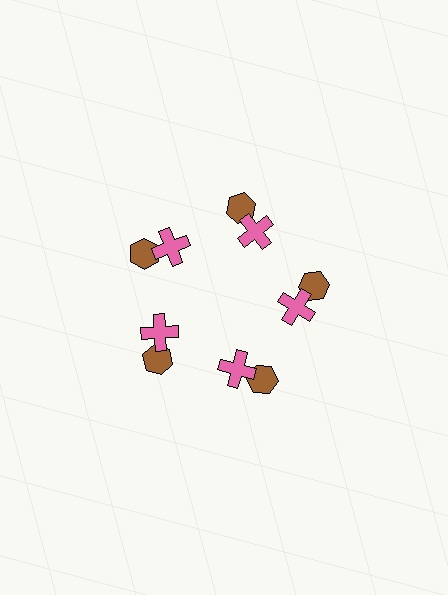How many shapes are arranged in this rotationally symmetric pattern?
There are 10 shapes, arranged in 5 groups of 2.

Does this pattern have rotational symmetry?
Yes, this pattern has 5-fold rotational symmetry. It looks the same after rotating 72 degrees around the center.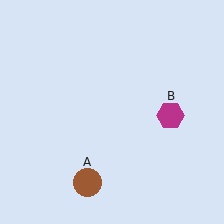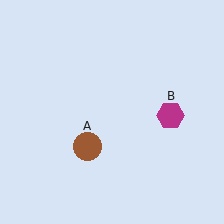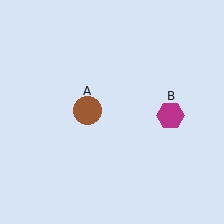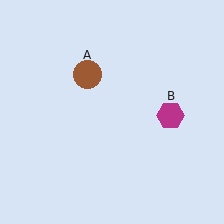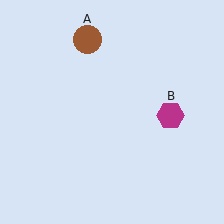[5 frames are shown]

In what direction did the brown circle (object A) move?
The brown circle (object A) moved up.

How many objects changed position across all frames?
1 object changed position: brown circle (object A).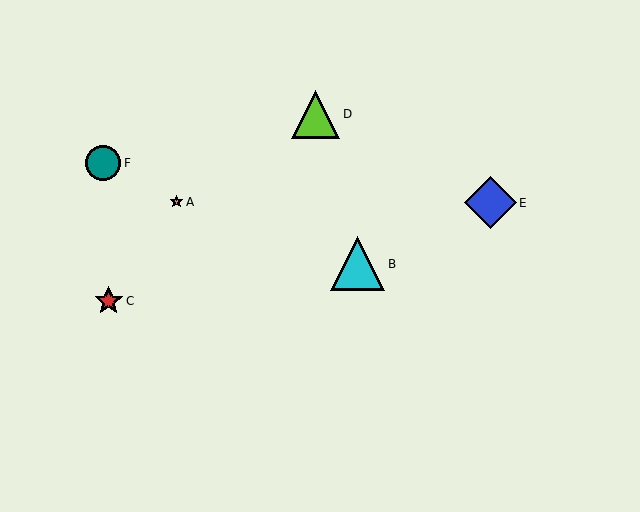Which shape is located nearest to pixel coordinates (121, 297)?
The red star (labeled C) at (109, 301) is nearest to that location.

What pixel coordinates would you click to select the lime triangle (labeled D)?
Click at (316, 114) to select the lime triangle D.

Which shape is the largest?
The cyan triangle (labeled B) is the largest.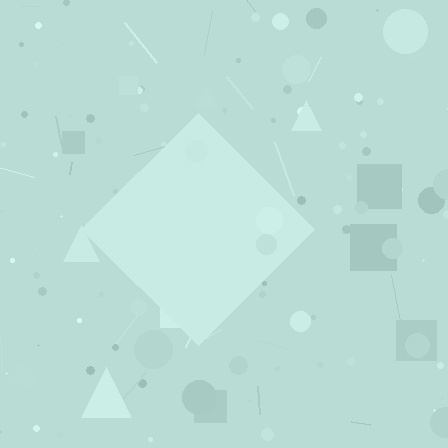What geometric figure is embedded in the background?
A diamond is embedded in the background.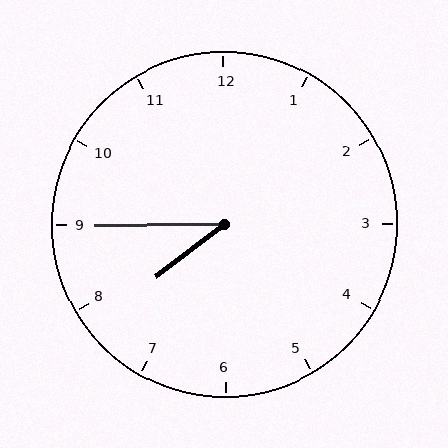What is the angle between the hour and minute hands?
Approximately 38 degrees.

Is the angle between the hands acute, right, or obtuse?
It is acute.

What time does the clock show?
7:45.